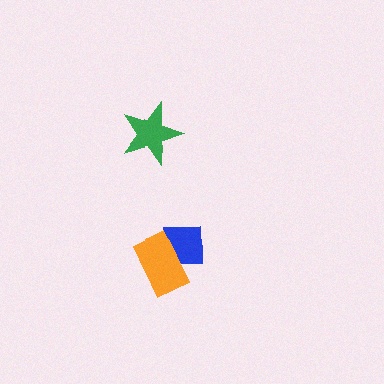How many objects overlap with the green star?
0 objects overlap with the green star.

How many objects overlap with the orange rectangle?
1 object overlaps with the orange rectangle.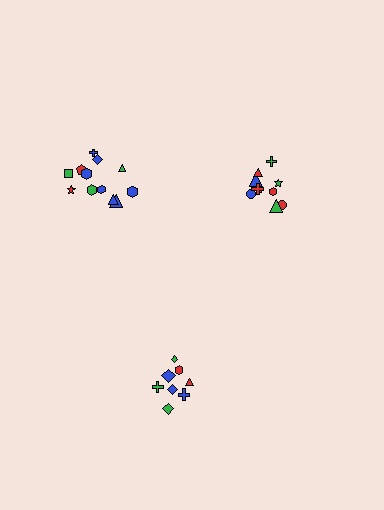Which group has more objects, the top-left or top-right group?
The top-left group.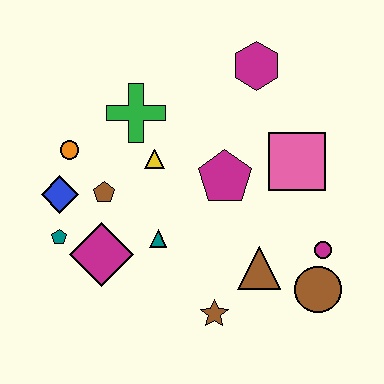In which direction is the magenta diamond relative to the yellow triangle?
The magenta diamond is below the yellow triangle.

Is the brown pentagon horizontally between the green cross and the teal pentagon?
Yes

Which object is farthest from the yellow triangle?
The brown circle is farthest from the yellow triangle.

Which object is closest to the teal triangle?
The magenta diamond is closest to the teal triangle.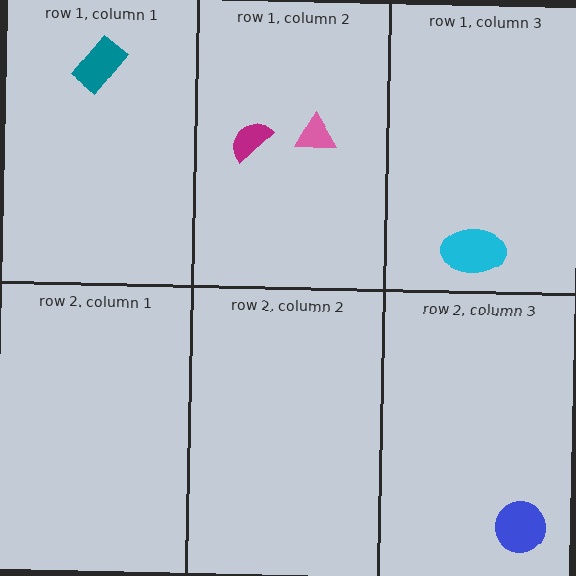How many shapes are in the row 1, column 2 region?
2.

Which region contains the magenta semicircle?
The row 1, column 2 region.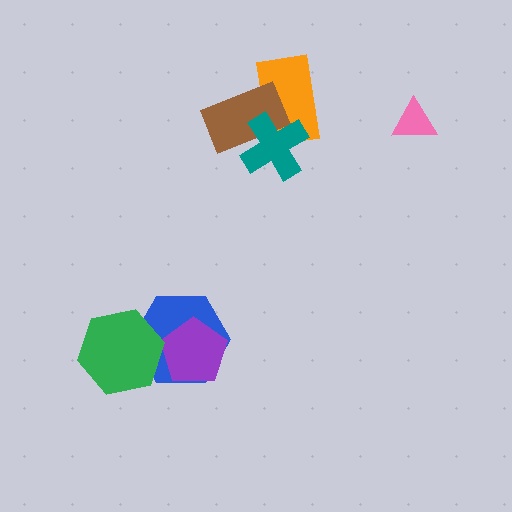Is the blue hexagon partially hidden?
Yes, it is partially covered by another shape.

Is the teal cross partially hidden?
No, no other shape covers it.